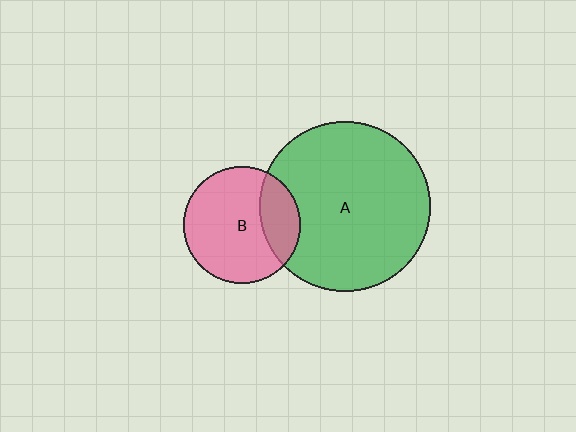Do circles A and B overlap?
Yes.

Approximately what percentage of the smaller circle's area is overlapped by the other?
Approximately 25%.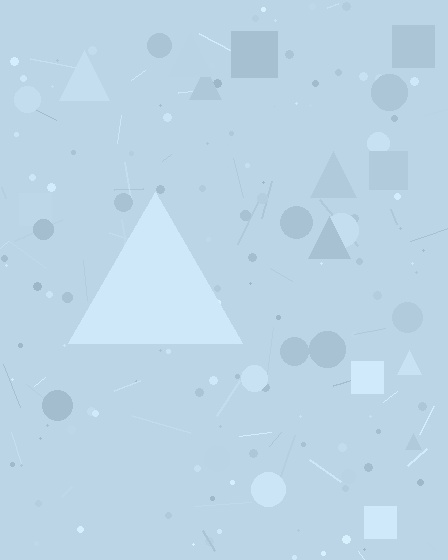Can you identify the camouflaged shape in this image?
The camouflaged shape is a triangle.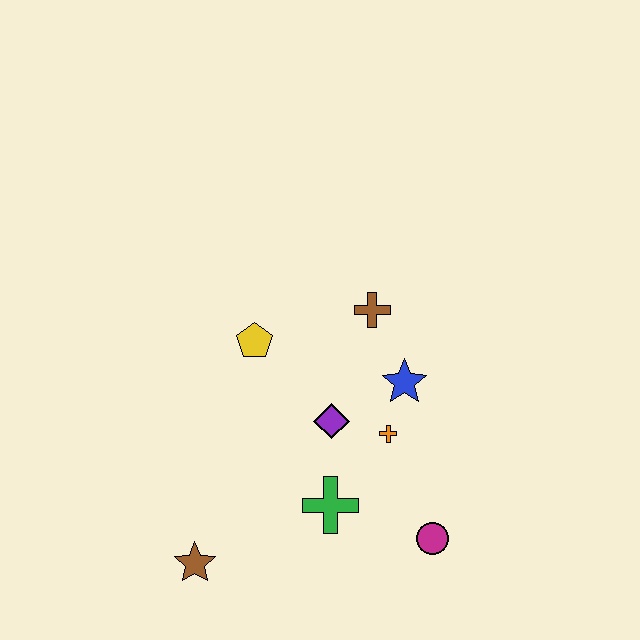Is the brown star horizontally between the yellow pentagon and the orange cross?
No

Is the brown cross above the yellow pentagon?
Yes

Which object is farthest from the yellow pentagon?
The magenta circle is farthest from the yellow pentagon.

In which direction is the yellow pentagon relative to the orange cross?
The yellow pentagon is to the left of the orange cross.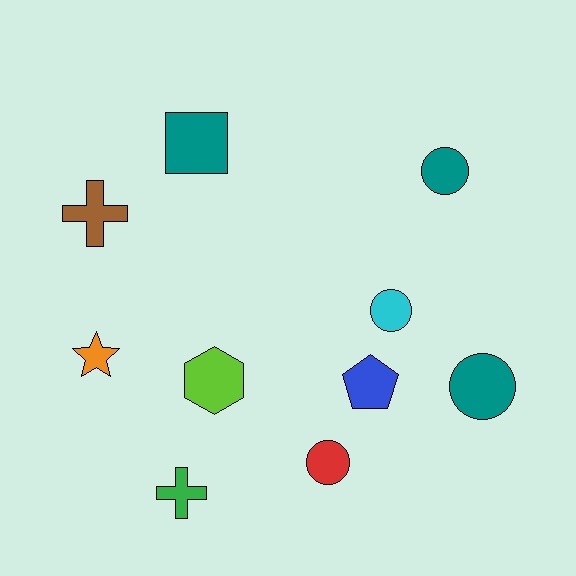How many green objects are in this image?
There is 1 green object.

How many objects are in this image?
There are 10 objects.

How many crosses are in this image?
There are 2 crosses.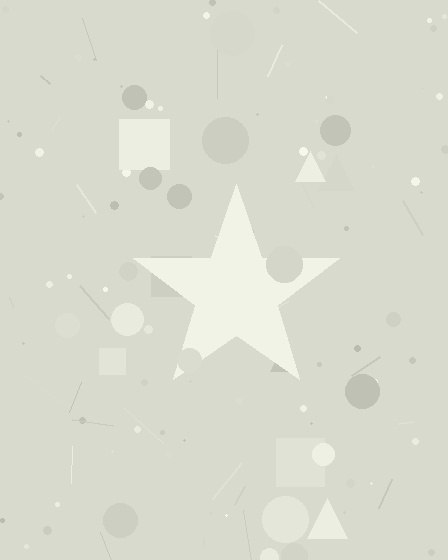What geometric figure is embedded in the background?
A star is embedded in the background.